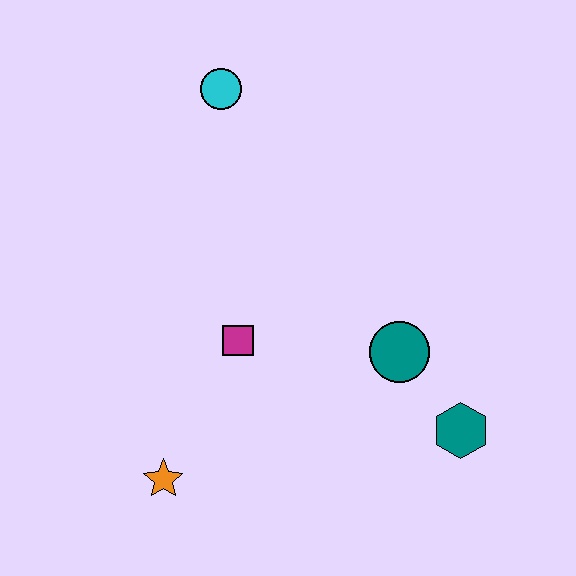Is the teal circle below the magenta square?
Yes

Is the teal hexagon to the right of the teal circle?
Yes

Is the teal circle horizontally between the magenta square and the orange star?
No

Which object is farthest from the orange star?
The cyan circle is farthest from the orange star.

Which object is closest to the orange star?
The magenta square is closest to the orange star.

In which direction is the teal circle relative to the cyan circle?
The teal circle is below the cyan circle.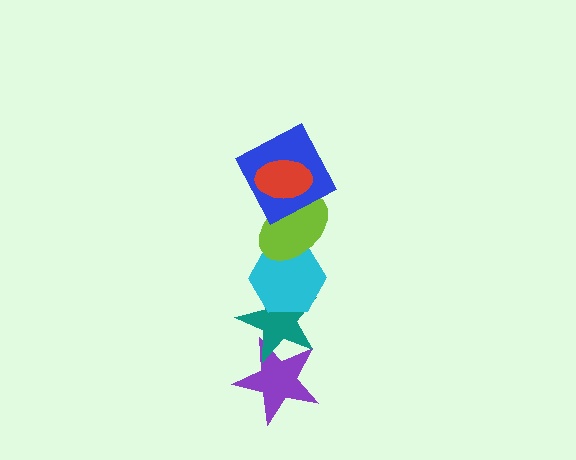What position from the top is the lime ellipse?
The lime ellipse is 3rd from the top.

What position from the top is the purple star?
The purple star is 6th from the top.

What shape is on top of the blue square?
The red ellipse is on top of the blue square.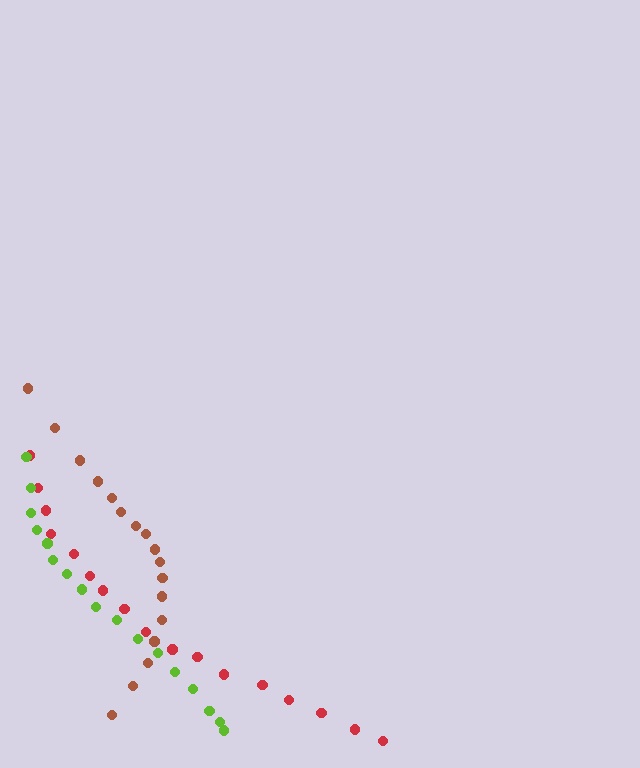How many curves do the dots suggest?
There are 3 distinct paths.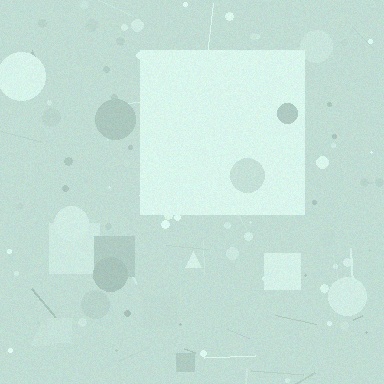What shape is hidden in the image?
A square is hidden in the image.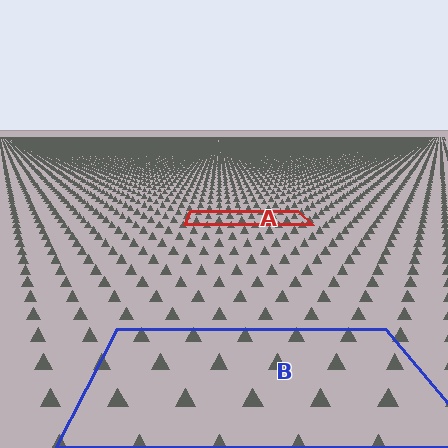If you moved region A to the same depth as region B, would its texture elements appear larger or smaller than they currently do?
They would appear larger. At a closer depth, the same texture elements are projected at a bigger on-screen size.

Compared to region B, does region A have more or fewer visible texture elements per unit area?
Region A has more texture elements per unit area — they are packed more densely because it is farther away.